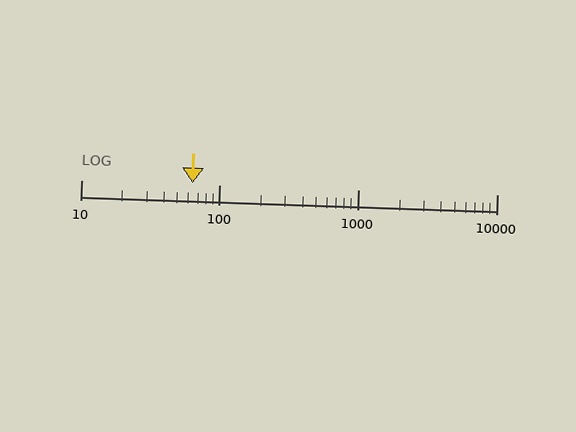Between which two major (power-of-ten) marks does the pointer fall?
The pointer is between 10 and 100.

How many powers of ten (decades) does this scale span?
The scale spans 3 decades, from 10 to 10000.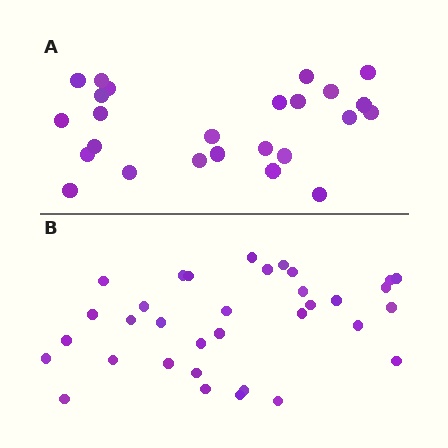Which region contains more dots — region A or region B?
Region B (the bottom region) has more dots.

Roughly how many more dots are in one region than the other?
Region B has roughly 8 or so more dots than region A.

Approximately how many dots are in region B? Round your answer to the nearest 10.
About 30 dots. (The exact count is 34, which rounds to 30.)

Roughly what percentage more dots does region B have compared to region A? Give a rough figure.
About 35% more.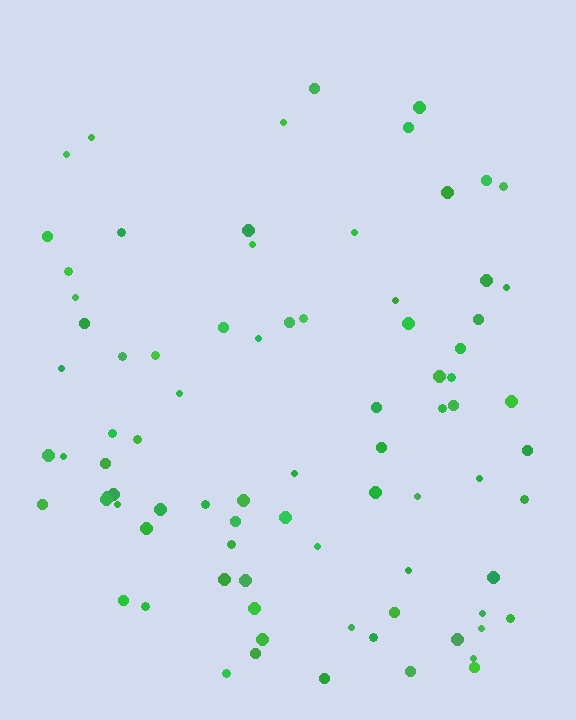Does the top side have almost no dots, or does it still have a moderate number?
Still a moderate number, just noticeably fewer than the bottom.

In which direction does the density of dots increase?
From top to bottom, with the bottom side densest.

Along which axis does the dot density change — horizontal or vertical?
Vertical.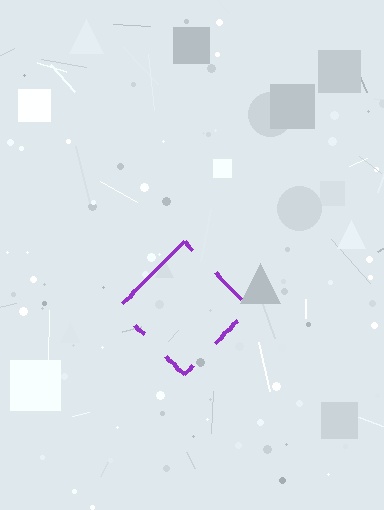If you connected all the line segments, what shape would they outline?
They would outline a diamond.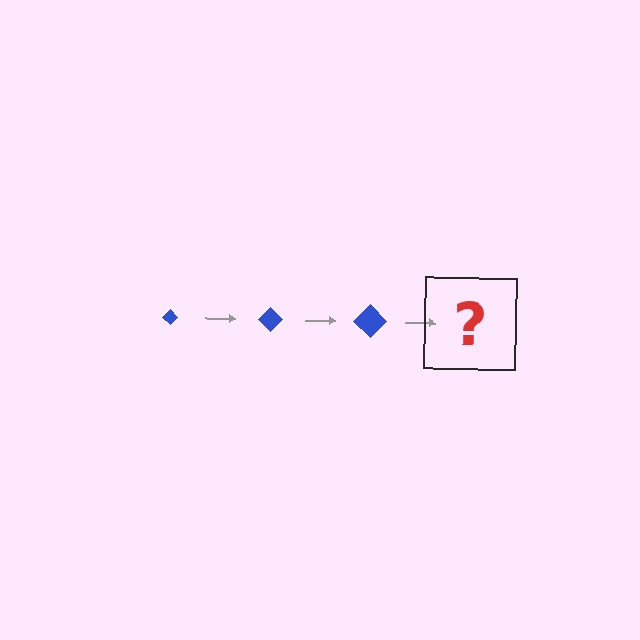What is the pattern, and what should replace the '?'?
The pattern is that the diamond gets progressively larger each step. The '?' should be a blue diamond, larger than the previous one.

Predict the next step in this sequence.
The next step is a blue diamond, larger than the previous one.